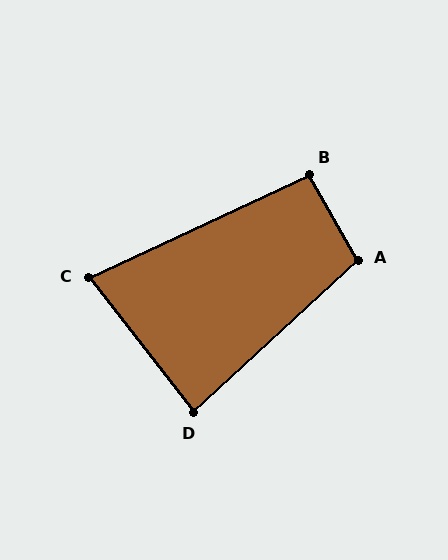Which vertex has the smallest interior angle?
C, at approximately 77 degrees.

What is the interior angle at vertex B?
Approximately 95 degrees (approximately right).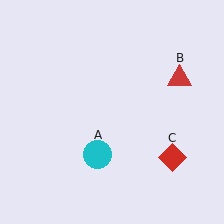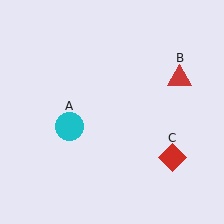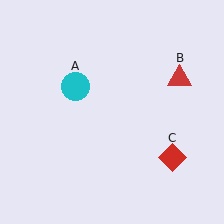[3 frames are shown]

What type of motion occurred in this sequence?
The cyan circle (object A) rotated clockwise around the center of the scene.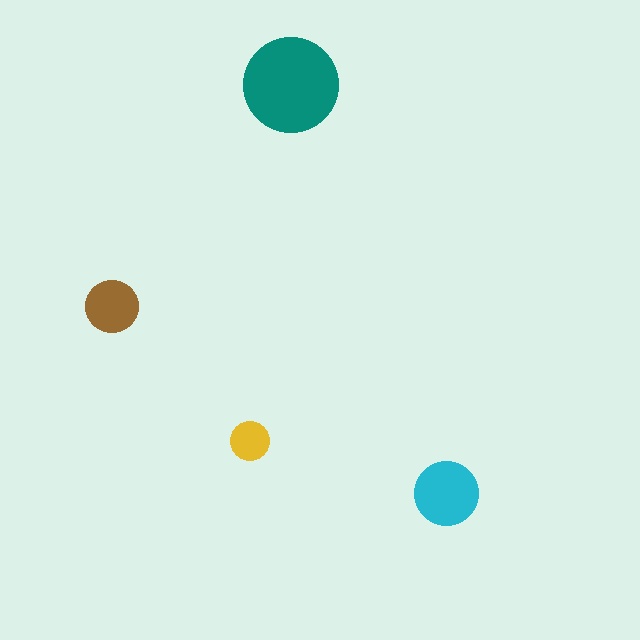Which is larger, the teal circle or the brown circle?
The teal one.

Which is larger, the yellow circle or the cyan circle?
The cyan one.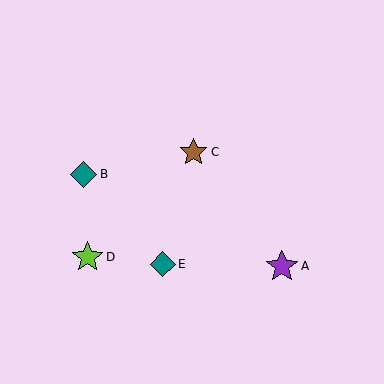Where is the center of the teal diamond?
The center of the teal diamond is at (84, 174).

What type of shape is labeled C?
Shape C is a brown star.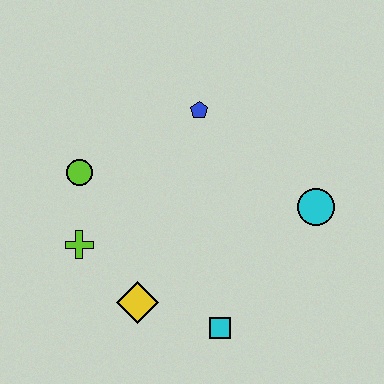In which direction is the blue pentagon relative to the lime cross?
The blue pentagon is above the lime cross.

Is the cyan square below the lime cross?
Yes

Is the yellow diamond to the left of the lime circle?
No